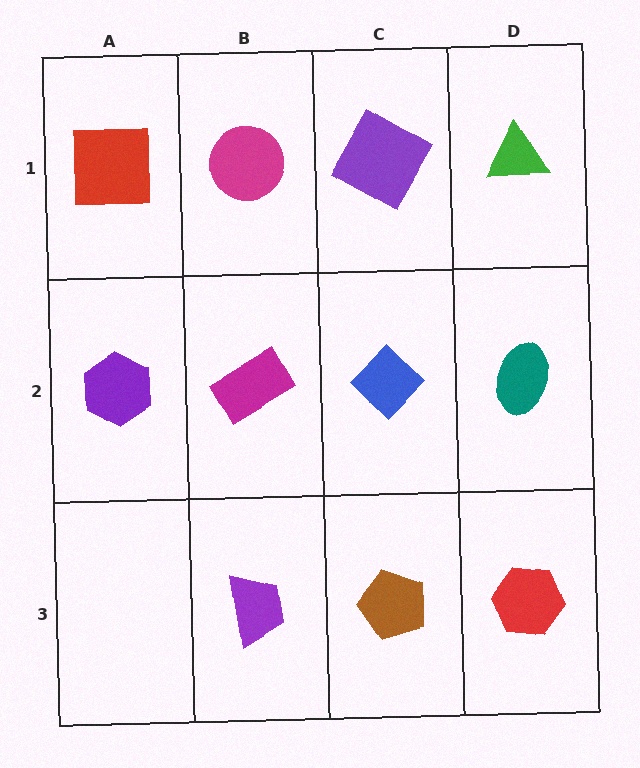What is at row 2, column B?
A magenta rectangle.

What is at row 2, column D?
A teal ellipse.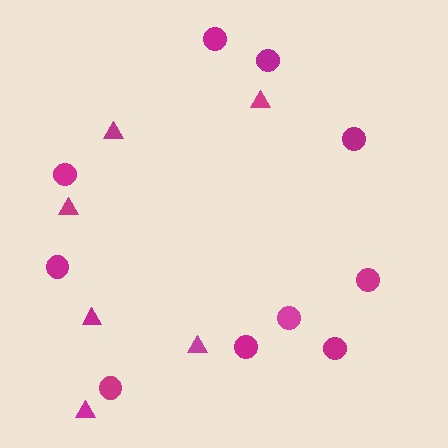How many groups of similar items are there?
There are 2 groups: one group of triangles (6) and one group of circles (10).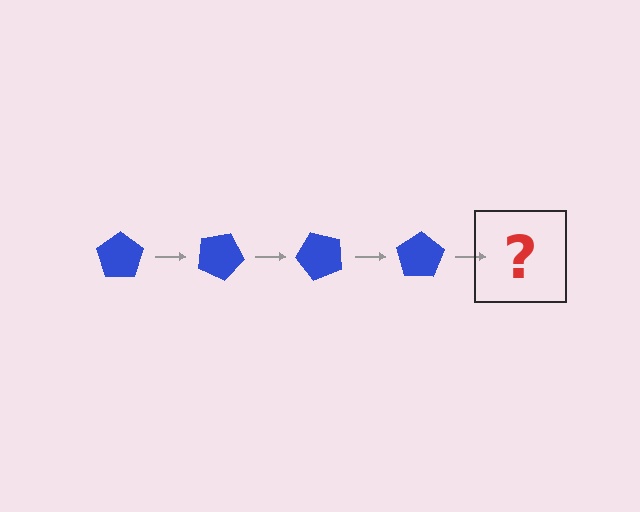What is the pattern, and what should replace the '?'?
The pattern is that the pentagon rotates 25 degrees each step. The '?' should be a blue pentagon rotated 100 degrees.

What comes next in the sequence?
The next element should be a blue pentagon rotated 100 degrees.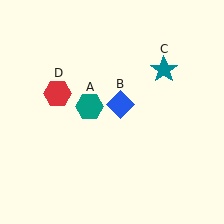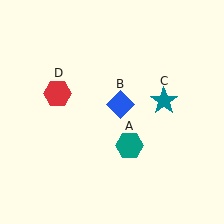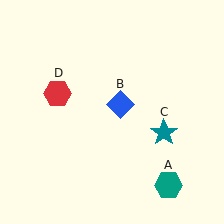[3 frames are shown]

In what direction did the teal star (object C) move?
The teal star (object C) moved down.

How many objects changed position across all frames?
2 objects changed position: teal hexagon (object A), teal star (object C).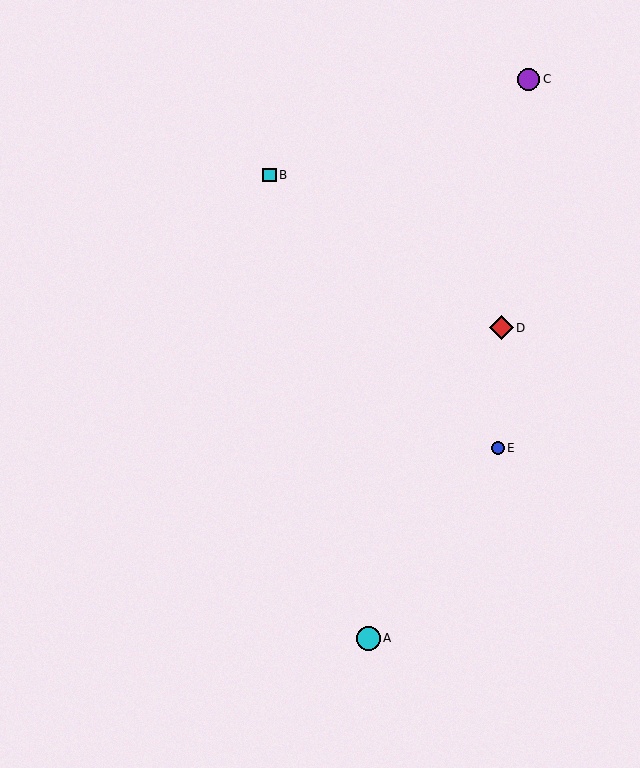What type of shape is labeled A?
Shape A is a cyan circle.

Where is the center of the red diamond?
The center of the red diamond is at (501, 328).